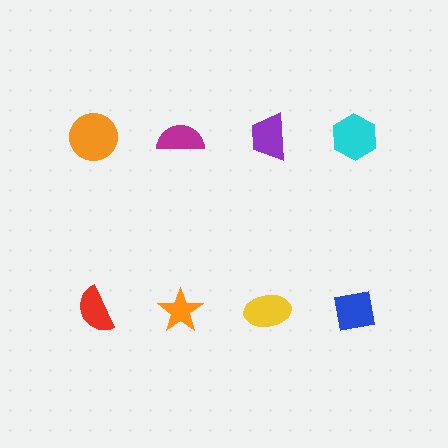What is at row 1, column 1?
An orange circle.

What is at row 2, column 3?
A yellow ellipse.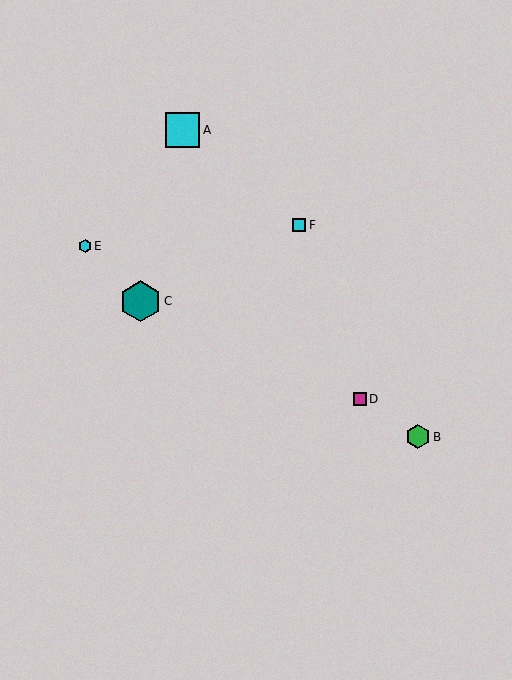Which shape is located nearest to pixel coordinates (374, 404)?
The magenta square (labeled D) at (360, 399) is nearest to that location.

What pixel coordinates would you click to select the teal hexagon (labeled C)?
Click at (141, 301) to select the teal hexagon C.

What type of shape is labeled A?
Shape A is a cyan square.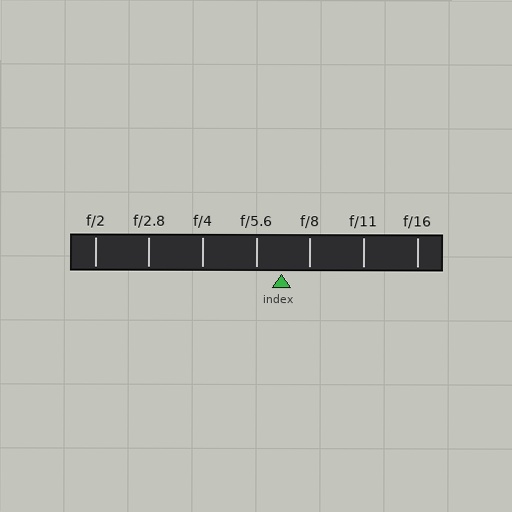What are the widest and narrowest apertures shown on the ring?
The widest aperture shown is f/2 and the narrowest is f/16.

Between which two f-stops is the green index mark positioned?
The index mark is between f/5.6 and f/8.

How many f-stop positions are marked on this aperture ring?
There are 7 f-stop positions marked.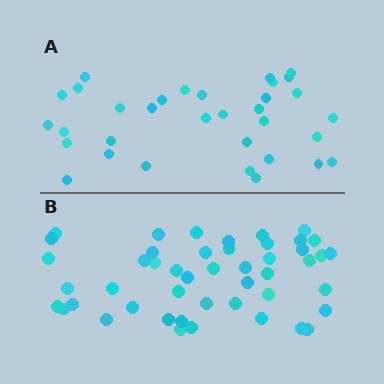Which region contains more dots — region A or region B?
Region B (the bottom region) has more dots.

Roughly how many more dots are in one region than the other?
Region B has approximately 15 more dots than region A.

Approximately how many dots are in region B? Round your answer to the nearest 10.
About 50 dots. (The exact count is 47, which rounds to 50.)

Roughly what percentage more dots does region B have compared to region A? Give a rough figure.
About 40% more.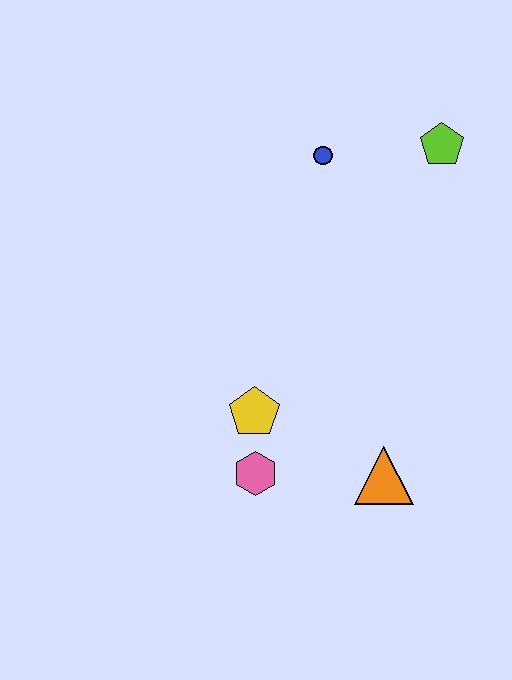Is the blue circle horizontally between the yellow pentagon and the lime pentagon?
Yes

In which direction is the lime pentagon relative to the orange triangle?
The lime pentagon is above the orange triangle.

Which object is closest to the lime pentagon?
The blue circle is closest to the lime pentagon.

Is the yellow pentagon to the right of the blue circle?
No